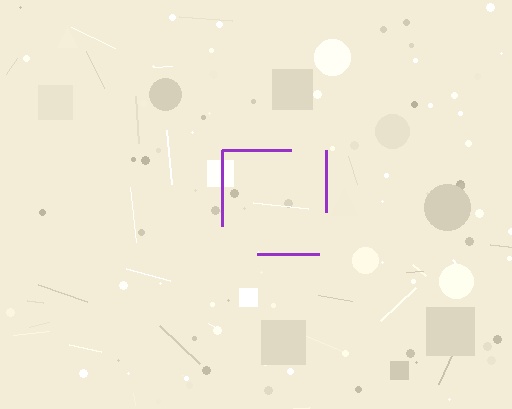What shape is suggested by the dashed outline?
The dashed outline suggests a square.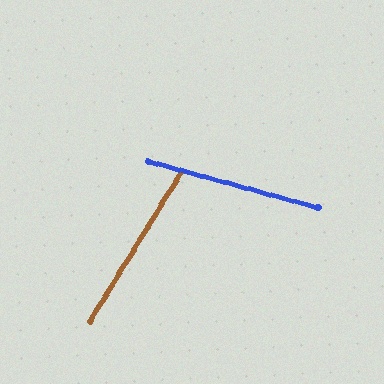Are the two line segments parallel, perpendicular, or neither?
Neither parallel nor perpendicular — they differ by about 74°.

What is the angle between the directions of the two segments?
Approximately 74 degrees.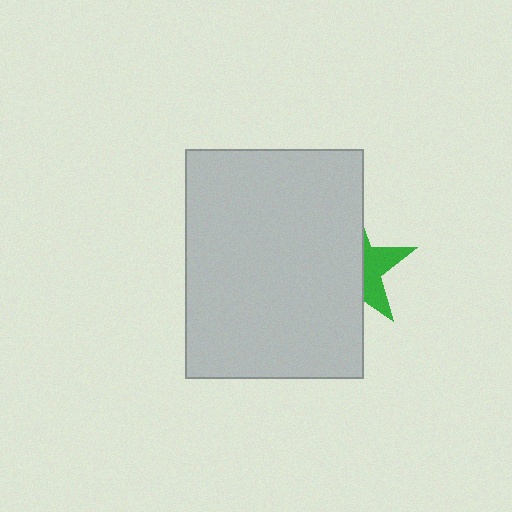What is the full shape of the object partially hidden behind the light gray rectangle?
The partially hidden object is a green star.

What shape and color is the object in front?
The object in front is a light gray rectangle.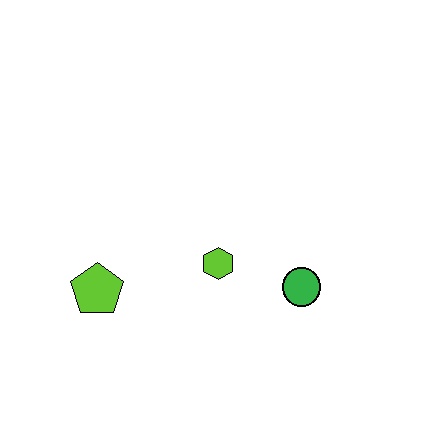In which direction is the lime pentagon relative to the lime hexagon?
The lime pentagon is to the left of the lime hexagon.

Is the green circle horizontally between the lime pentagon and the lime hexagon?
No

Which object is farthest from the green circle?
The lime pentagon is farthest from the green circle.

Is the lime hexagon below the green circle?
No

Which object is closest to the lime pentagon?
The lime hexagon is closest to the lime pentagon.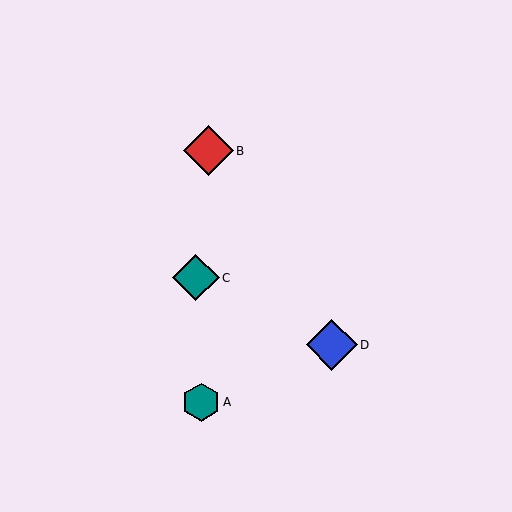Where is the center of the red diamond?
The center of the red diamond is at (208, 151).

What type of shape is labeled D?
Shape D is a blue diamond.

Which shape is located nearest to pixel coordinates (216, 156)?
The red diamond (labeled B) at (208, 151) is nearest to that location.